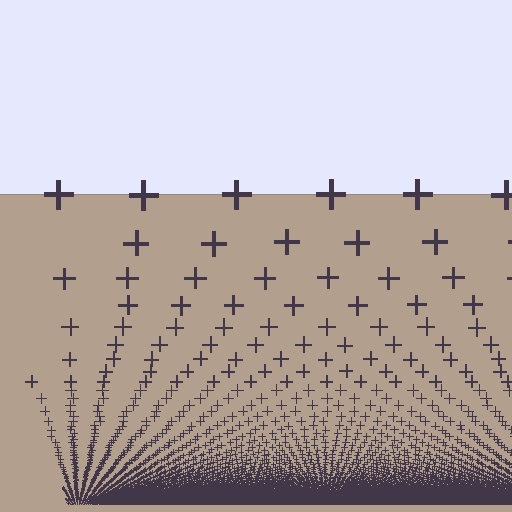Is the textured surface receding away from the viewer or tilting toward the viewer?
The surface appears to tilt toward the viewer. Texture elements get larger and sparser toward the top.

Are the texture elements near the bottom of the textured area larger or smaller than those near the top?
Smaller. The gradient is inverted — elements near the bottom are smaller and denser.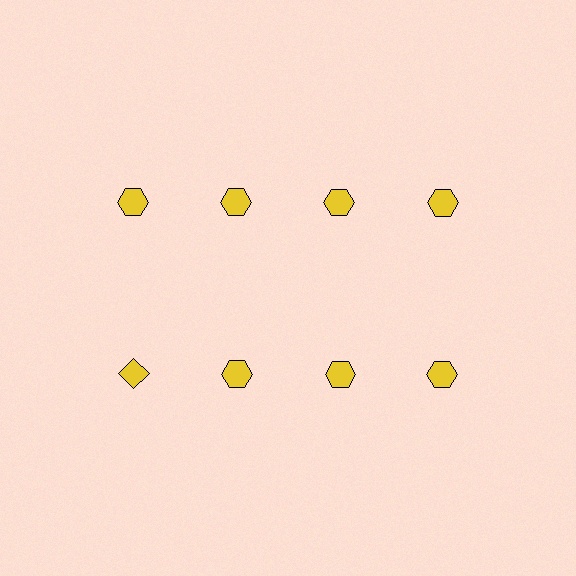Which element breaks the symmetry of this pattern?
The yellow diamond in the second row, leftmost column breaks the symmetry. All other shapes are yellow hexagons.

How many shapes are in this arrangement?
There are 8 shapes arranged in a grid pattern.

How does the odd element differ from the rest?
It has a different shape: diamond instead of hexagon.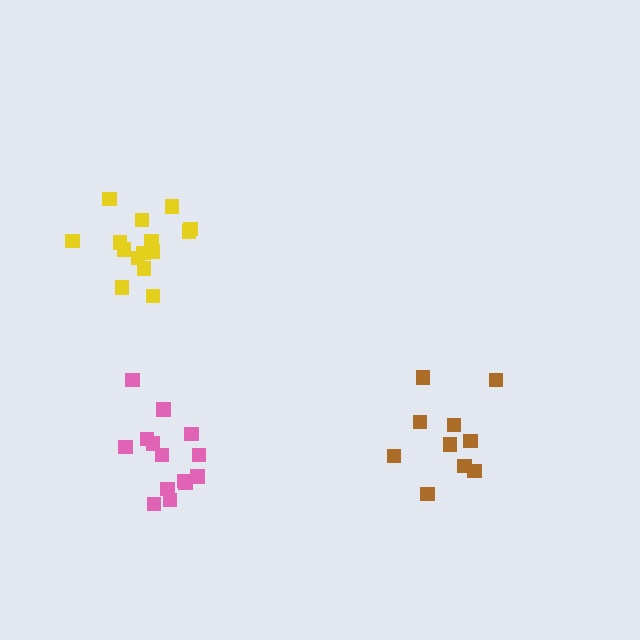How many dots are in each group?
Group 1: 15 dots, Group 2: 14 dots, Group 3: 10 dots (39 total).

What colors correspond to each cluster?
The clusters are colored: yellow, pink, brown.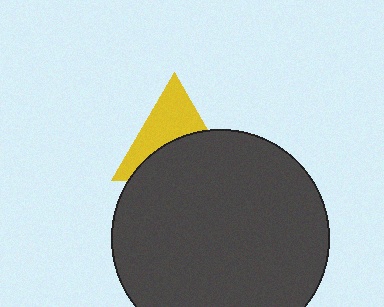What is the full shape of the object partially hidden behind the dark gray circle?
The partially hidden object is a yellow triangle.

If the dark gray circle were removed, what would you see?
You would see the complete yellow triangle.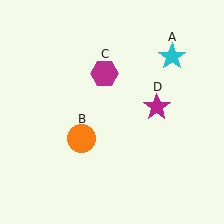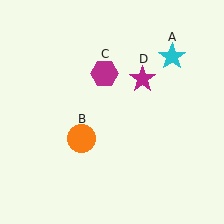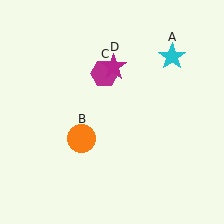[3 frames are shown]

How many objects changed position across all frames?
1 object changed position: magenta star (object D).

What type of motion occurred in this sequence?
The magenta star (object D) rotated counterclockwise around the center of the scene.